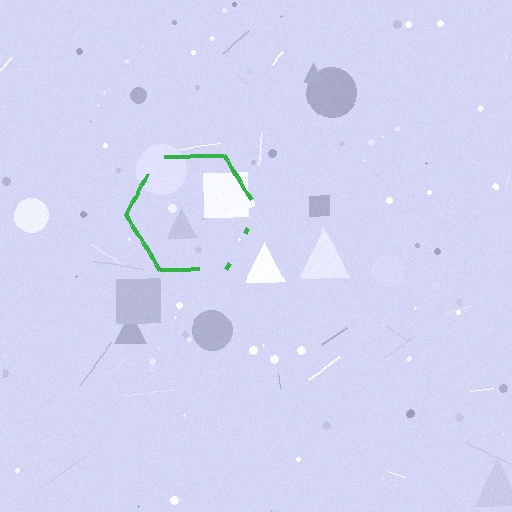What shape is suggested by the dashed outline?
The dashed outline suggests a hexagon.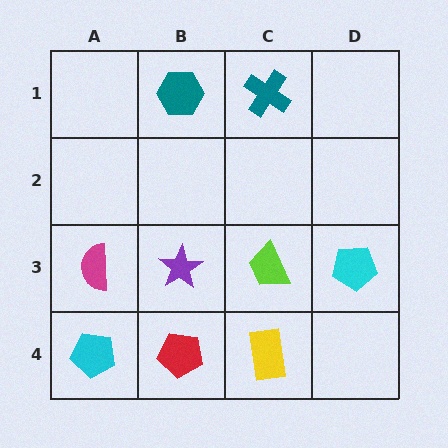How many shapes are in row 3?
4 shapes.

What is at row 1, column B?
A teal hexagon.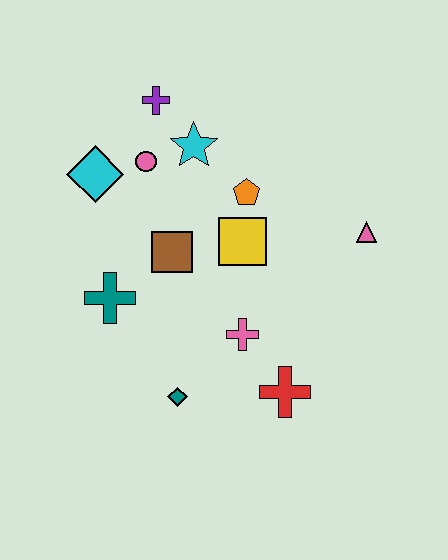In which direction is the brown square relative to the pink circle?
The brown square is below the pink circle.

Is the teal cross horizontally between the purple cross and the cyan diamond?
Yes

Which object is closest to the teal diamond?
The pink cross is closest to the teal diamond.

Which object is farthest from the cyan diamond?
The red cross is farthest from the cyan diamond.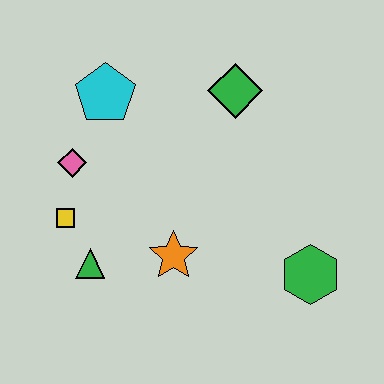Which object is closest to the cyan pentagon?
The pink diamond is closest to the cyan pentagon.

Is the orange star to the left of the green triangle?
No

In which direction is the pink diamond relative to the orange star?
The pink diamond is to the left of the orange star.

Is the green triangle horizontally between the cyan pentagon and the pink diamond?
Yes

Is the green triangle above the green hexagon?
Yes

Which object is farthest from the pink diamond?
The green hexagon is farthest from the pink diamond.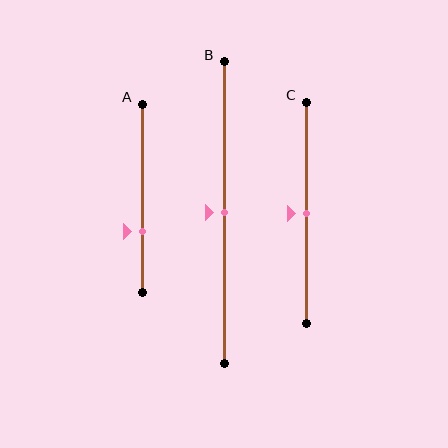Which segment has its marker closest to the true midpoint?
Segment B has its marker closest to the true midpoint.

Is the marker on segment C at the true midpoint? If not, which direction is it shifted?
Yes, the marker on segment C is at the true midpoint.